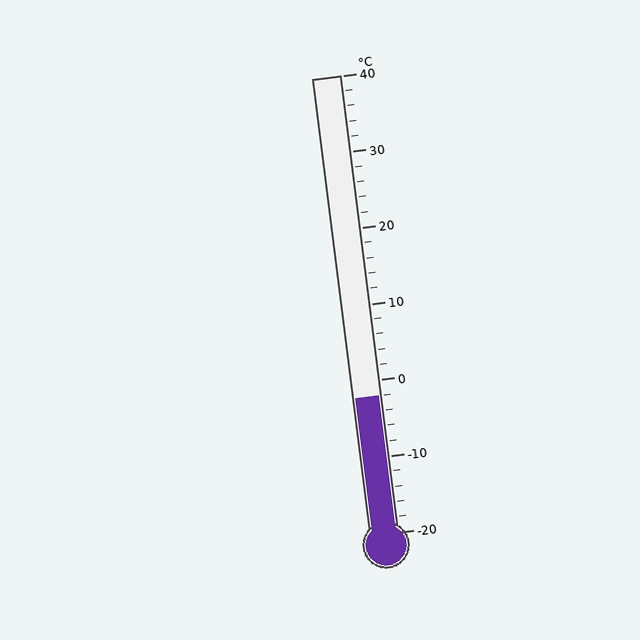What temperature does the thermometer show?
The thermometer shows approximately -2°C.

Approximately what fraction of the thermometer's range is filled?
The thermometer is filled to approximately 30% of its range.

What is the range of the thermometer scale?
The thermometer scale ranges from -20°C to 40°C.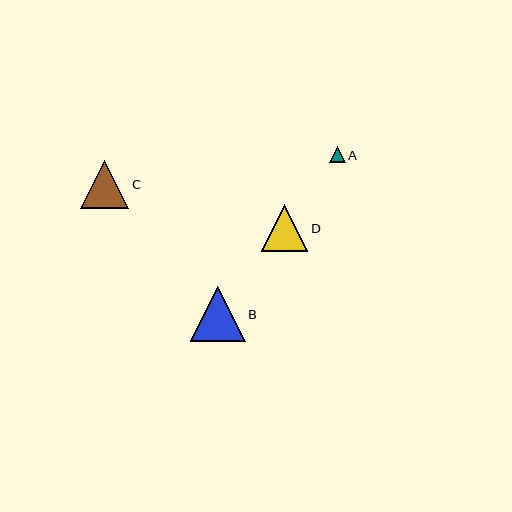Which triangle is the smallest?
Triangle A is the smallest with a size of approximately 16 pixels.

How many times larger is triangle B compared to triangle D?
Triangle B is approximately 1.2 times the size of triangle D.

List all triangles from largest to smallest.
From largest to smallest: B, C, D, A.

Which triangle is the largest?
Triangle B is the largest with a size of approximately 55 pixels.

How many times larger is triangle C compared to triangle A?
Triangle C is approximately 3.1 times the size of triangle A.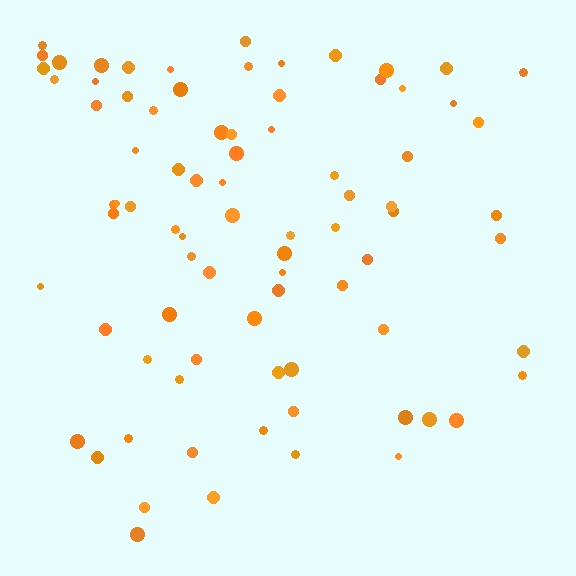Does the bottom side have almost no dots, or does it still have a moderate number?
Still a moderate number, just noticeably fewer than the top.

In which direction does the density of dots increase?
From bottom to top, with the top side densest.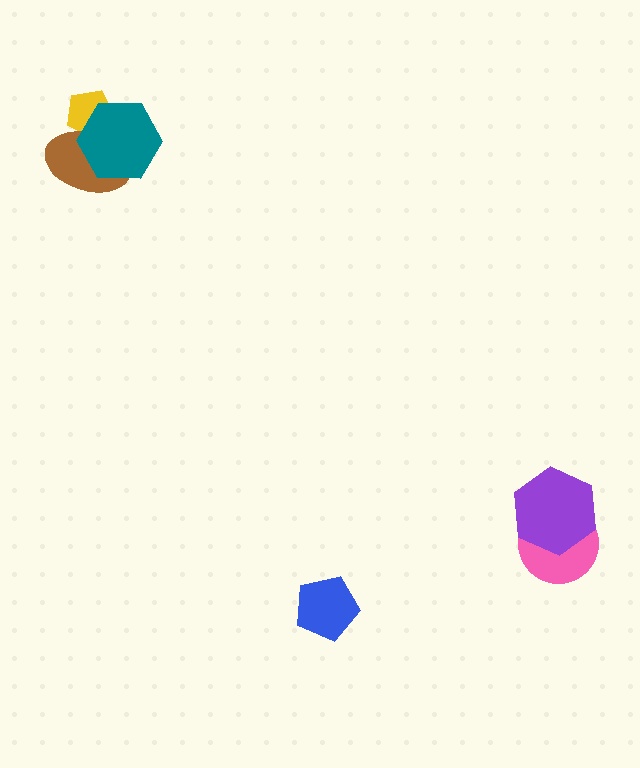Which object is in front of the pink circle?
The purple hexagon is in front of the pink circle.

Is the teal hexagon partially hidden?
No, no other shape covers it.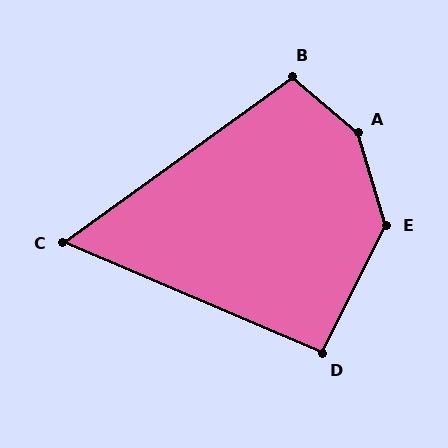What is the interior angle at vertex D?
Approximately 93 degrees (approximately right).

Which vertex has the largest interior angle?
A, at approximately 147 degrees.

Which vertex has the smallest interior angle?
C, at approximately 59 degrees.